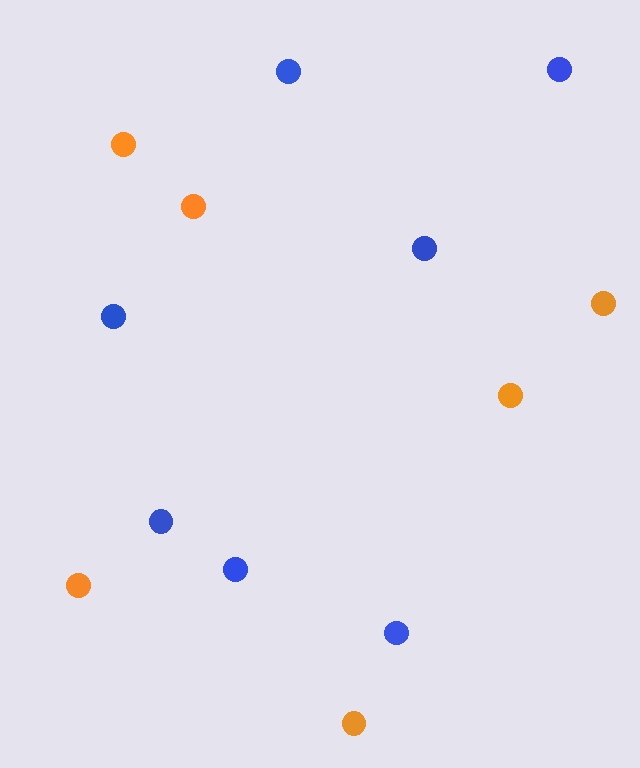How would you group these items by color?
There are 2 groups: one group of orange circles (6) and one group of blue circles (7).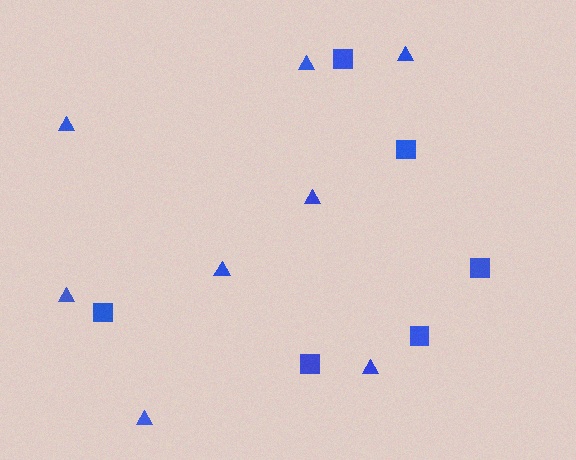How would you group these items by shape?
There are 2 groups: one group of squares (6) and one group of triangles (8).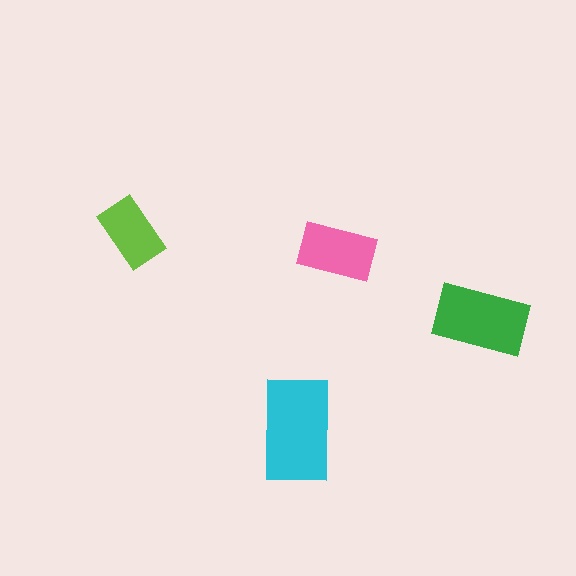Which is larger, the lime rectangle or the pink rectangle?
The pink one.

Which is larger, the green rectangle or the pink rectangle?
The green one.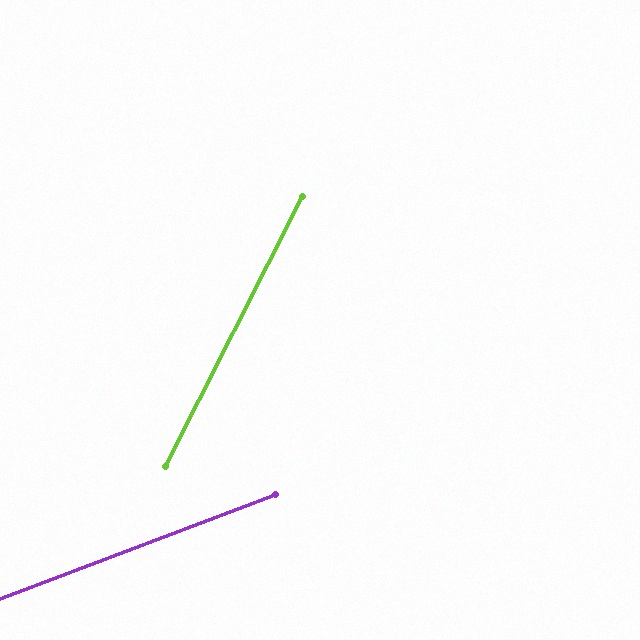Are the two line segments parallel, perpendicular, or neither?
Neither parallel nor perpendicular — they differ by about 42°.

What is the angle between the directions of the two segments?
Approximately 42 degrees.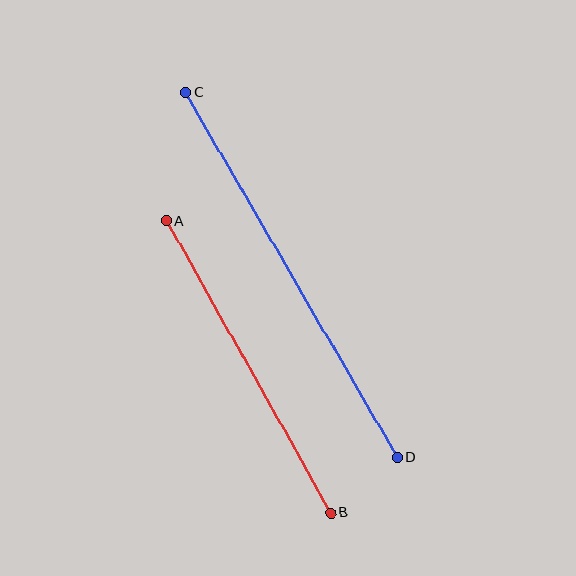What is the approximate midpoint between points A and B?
The midpoint is at approximately (249, 367) pixels.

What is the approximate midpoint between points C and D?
The midpoint is at approximately (291, 275) pixels.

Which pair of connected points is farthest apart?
Points C and D are farthest apart.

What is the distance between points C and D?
The distance is approximately 422 pixels.